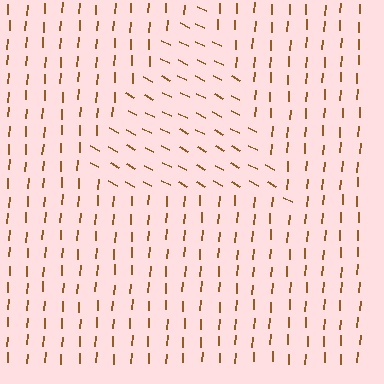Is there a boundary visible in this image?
Yes, there is a texture boundary formed by a change in line orientation.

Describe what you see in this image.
The image is filled with small brown line segments. A triangle region in the image has lines oriented differently from the surrounding lines, creating a visible texture boundary.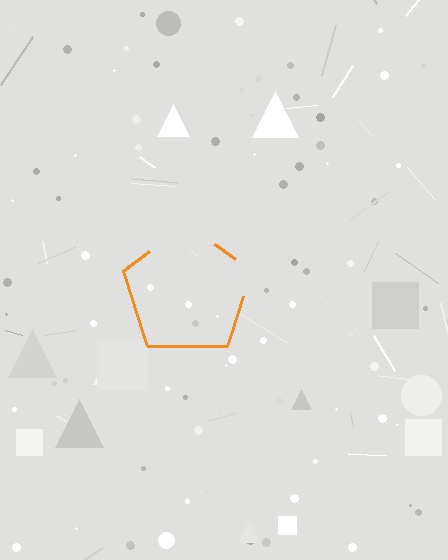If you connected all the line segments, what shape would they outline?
They would outline a pentagon.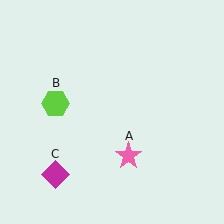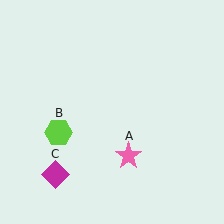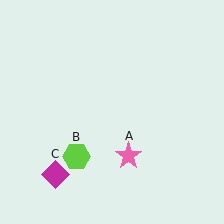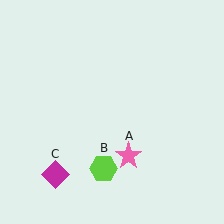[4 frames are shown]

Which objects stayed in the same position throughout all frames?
Pink star (object A) and magenta diamond (object C) remained stationary.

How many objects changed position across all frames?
1 object changed position: lime hexagon (object B).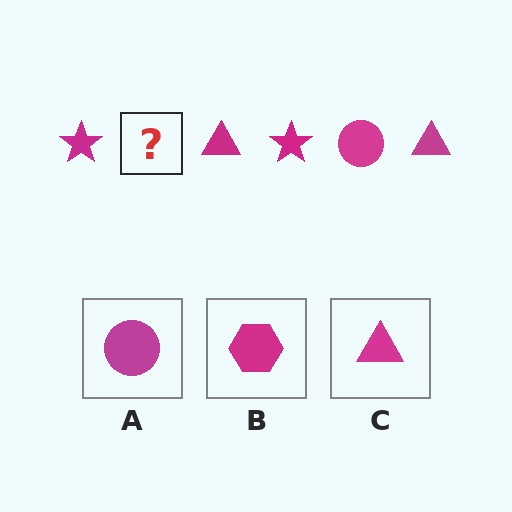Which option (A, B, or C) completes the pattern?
A.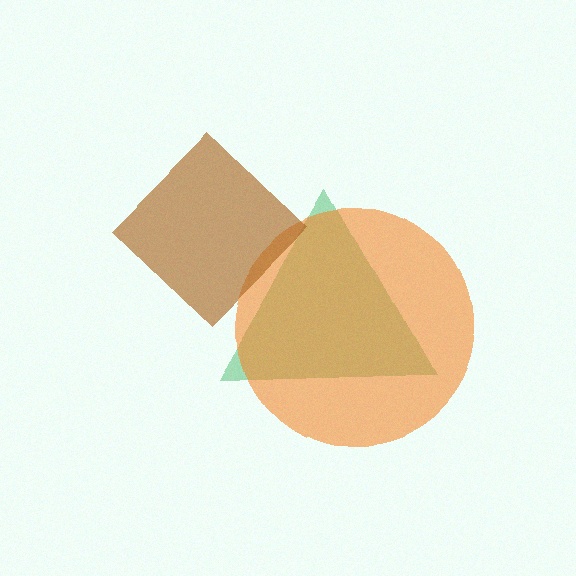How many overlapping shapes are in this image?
There are 3 overlapping shapes in the image.